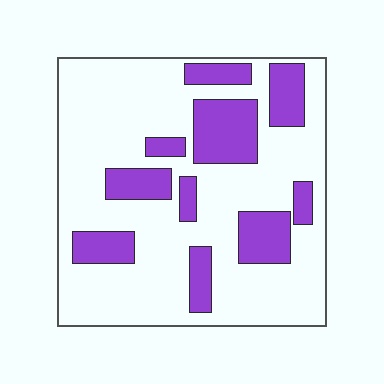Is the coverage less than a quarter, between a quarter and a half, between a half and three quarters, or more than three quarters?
Between a quarter and a half.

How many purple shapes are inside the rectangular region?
10.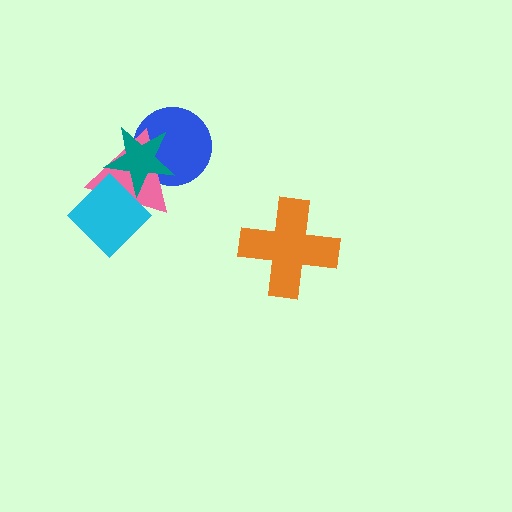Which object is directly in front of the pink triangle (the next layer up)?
The teal star is directly in front of the pink triangle.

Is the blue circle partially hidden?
Yes, it is partially covered by another shape.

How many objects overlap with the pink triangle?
3 objects overlap with the pink triangle.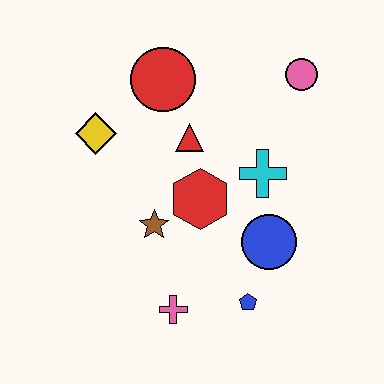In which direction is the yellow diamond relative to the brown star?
The yellow diamond is above the brown star.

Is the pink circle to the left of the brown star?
No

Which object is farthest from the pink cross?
The pink circle is farthest from the pink cross.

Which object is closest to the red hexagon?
The brown star is closest to the red hexagon.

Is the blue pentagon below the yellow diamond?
Yes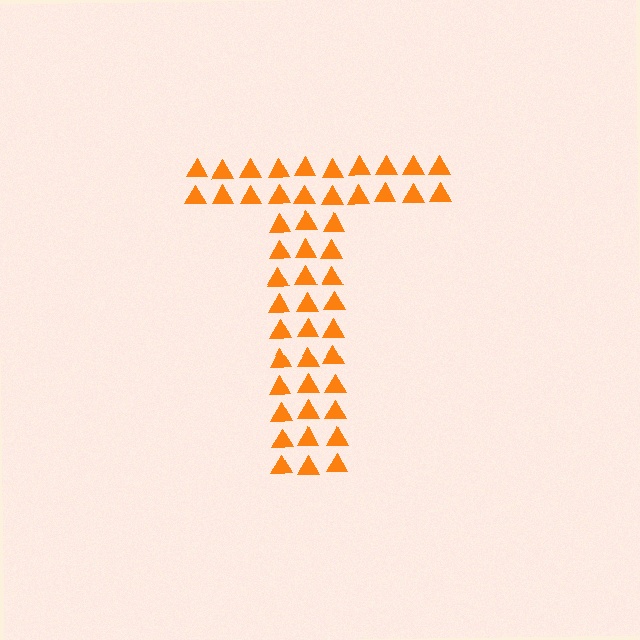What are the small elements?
The small elements are triangles.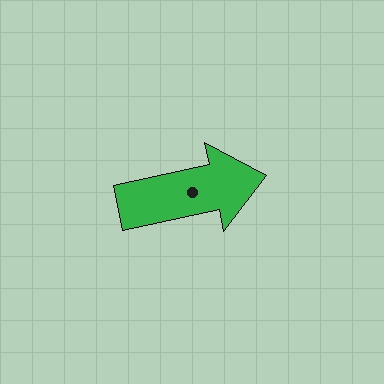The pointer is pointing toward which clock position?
Roughly 3 o'clock.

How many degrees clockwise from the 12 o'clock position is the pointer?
Approximately 78 degrees.